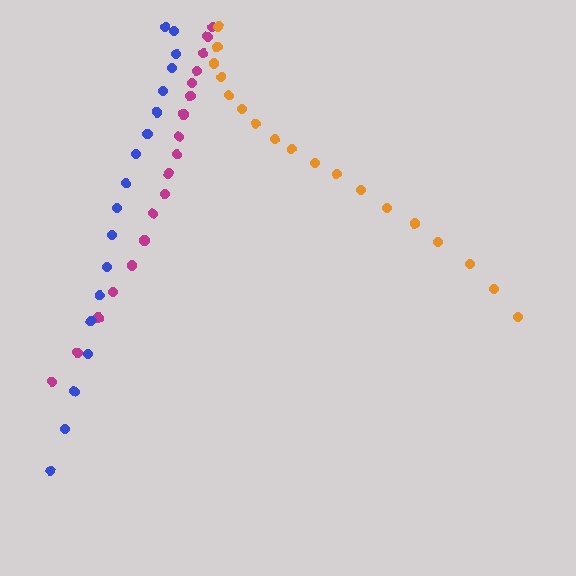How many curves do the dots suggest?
There are 3 distinct paths.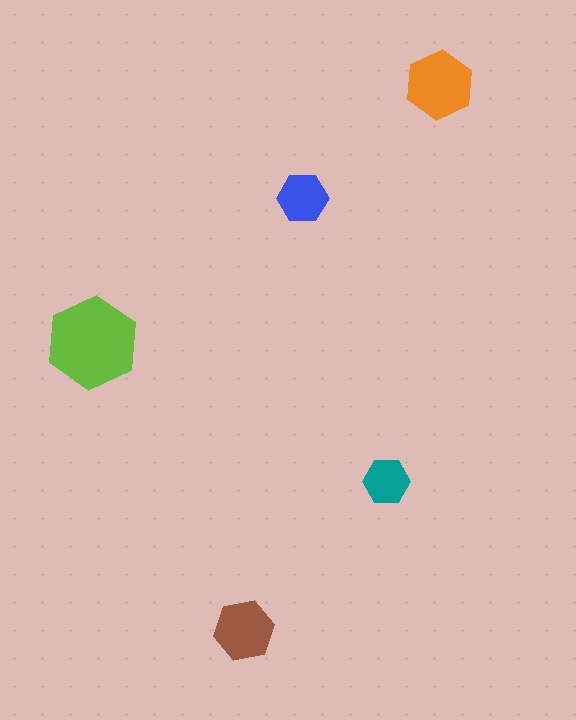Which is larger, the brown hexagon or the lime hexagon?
The lime one.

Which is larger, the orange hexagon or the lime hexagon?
The lime one.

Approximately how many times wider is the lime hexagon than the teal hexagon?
About 2 times wider.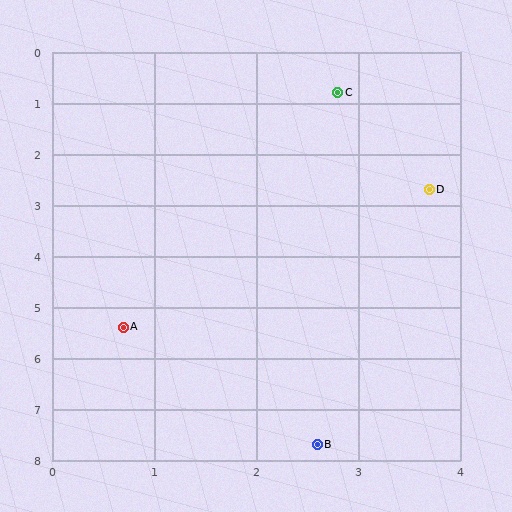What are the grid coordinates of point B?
Point B is at approximately (2.6, 7.7).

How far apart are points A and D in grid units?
Points A and D are about 4.0 grid units apart.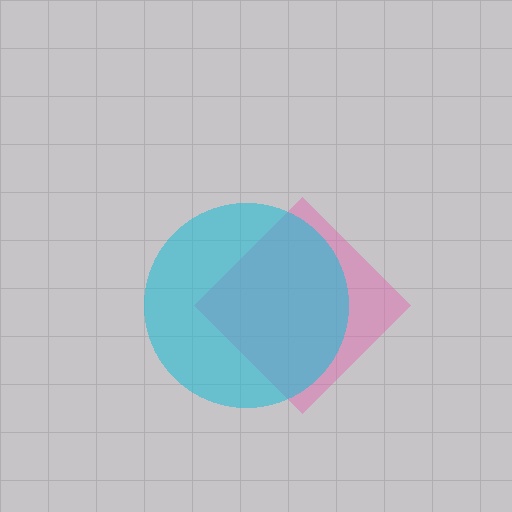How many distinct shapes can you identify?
There are 2 distinct shapes: a pink diamond, a cyan circle.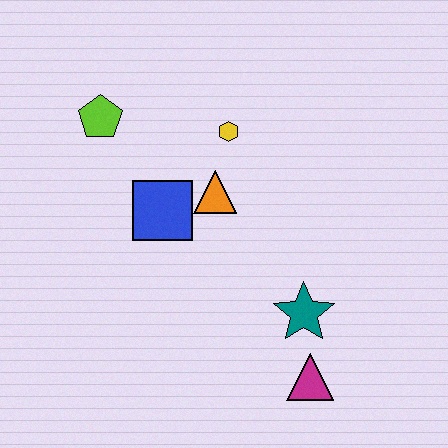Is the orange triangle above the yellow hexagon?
No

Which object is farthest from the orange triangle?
The magenta triangle is farthest from the orange triangle.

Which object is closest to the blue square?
The orange triangle is closest to the blue square.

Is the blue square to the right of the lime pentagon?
Yes